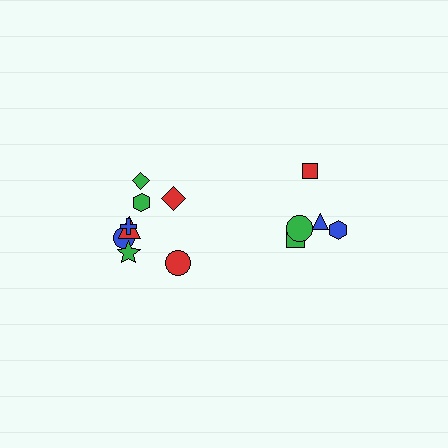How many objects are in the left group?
There are 8 objects.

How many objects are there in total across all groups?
There are 13 objects.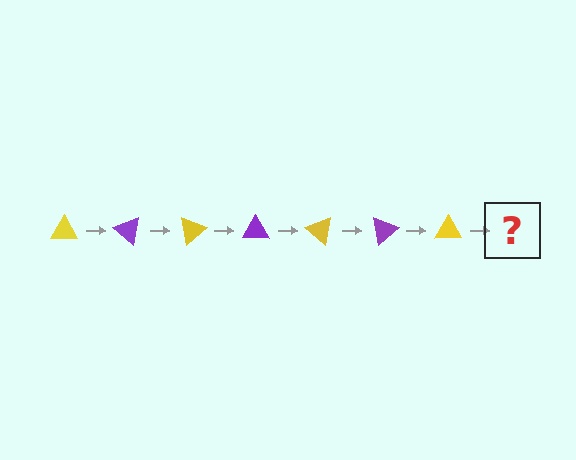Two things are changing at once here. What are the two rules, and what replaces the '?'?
The two rules are that it rotates 40 degrees each step and the color cycles through yellow and purple. The '?' should be a purple triangle, rotated 280 degrees from the start.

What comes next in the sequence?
The next element should be a purple triangle, rotated 280 degrees from the start.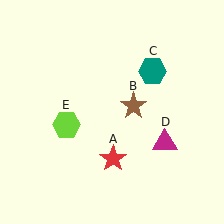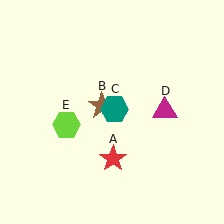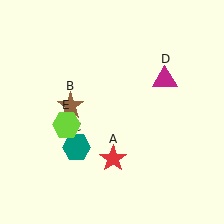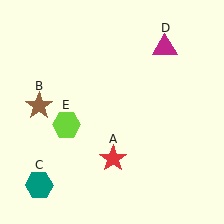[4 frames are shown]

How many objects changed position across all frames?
3 objects changed position: brown star (object B), teal hexagon (object C), magenta triangle (object D).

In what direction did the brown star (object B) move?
The brown star (object B) moved left.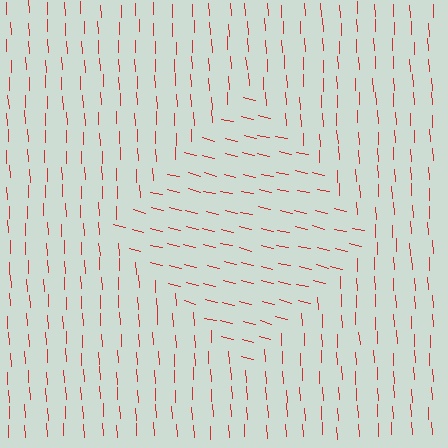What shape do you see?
I see a diamond.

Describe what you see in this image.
The image is filled with small red line segments. A diamond region in the image has lines oriented differently from the surrounding lines, creating a visible texture boundary.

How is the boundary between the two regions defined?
The boundary is defined purely by a change in line orientation (approximately 74 degrees difference). All lines are the same color and thickness.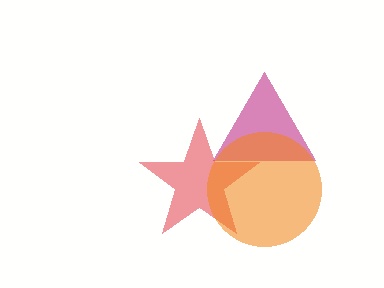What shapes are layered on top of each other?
The layered shapes are: a red star, a magenta triangle, an orange circle.